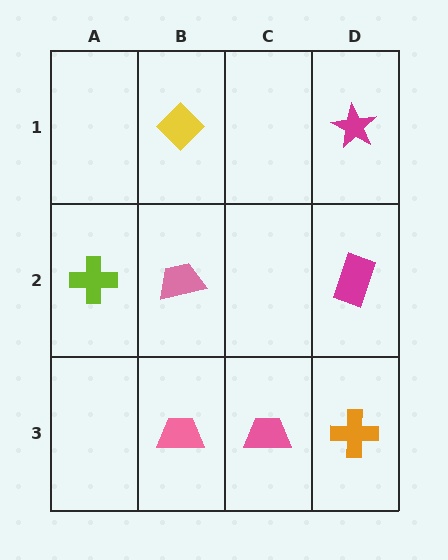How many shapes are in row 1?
2 shapes.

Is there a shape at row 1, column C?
No, that cell is empty.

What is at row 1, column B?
A yellow diamond.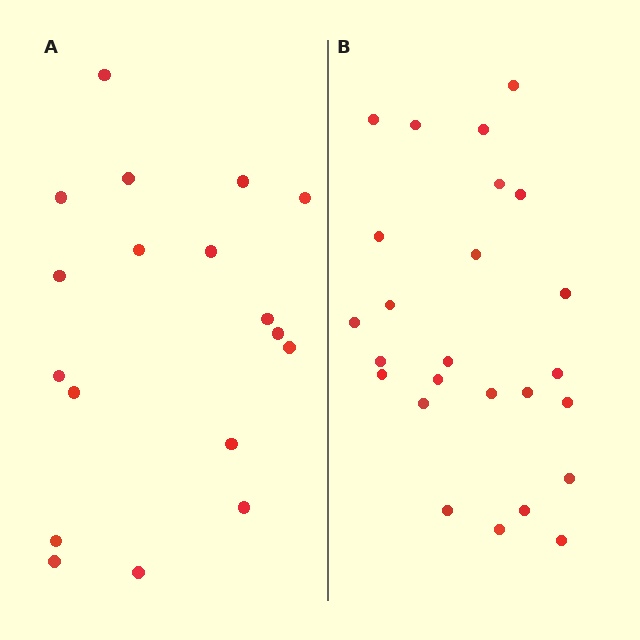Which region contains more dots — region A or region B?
Region B (the right region) has more dots.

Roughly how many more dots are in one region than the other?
Region B has roughly 8 or so more dots than region A.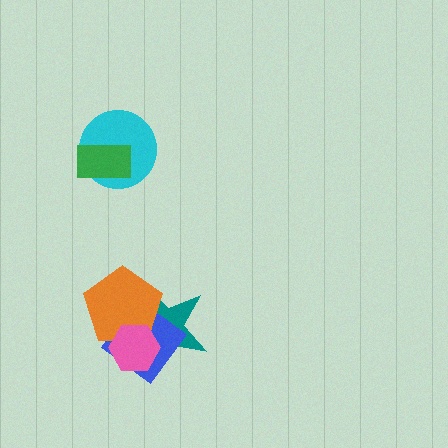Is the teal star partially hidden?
Yes, it is partially covered by another shape.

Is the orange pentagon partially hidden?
Yes, it is partially covered by another shape.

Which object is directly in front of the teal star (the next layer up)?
The blue diamond is directly in front of the teal star.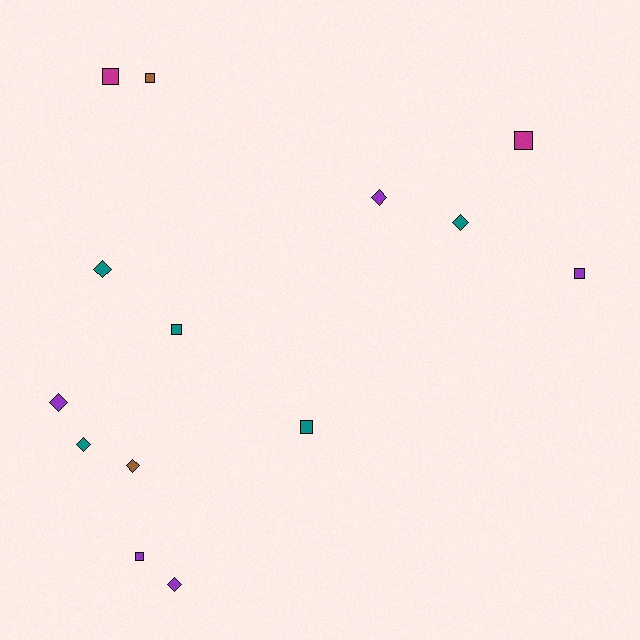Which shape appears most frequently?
Diamond, with 7 objects.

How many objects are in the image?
There are 14 objects.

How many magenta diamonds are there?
There are no magenta diamonds.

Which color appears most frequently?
Teal, with 5 objects.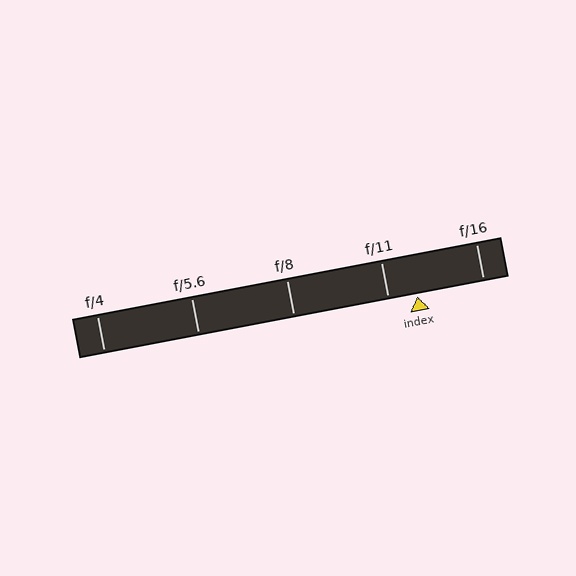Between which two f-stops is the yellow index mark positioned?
The index mark is between f/11 and f/16.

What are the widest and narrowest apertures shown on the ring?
The widest aperture shown is f/4 and the narrowest is f/16.